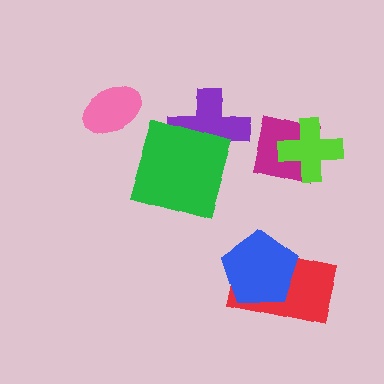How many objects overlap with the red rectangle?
1 object overlaps with the red rectangle.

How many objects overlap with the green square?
1 object overlaps with the green square.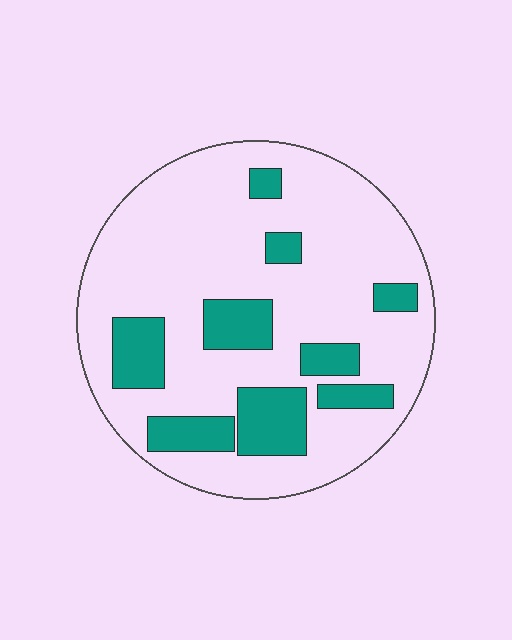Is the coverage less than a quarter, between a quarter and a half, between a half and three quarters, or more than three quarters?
Less than a quarter.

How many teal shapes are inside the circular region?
9.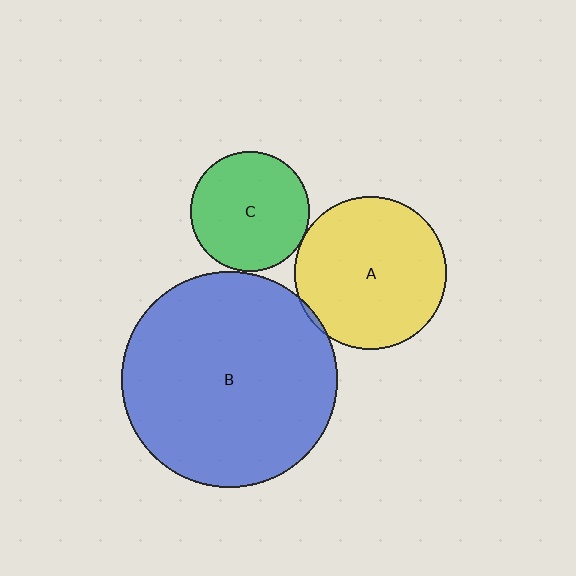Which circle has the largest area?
Circle B (blue).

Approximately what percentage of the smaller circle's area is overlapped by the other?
Approximately 5%.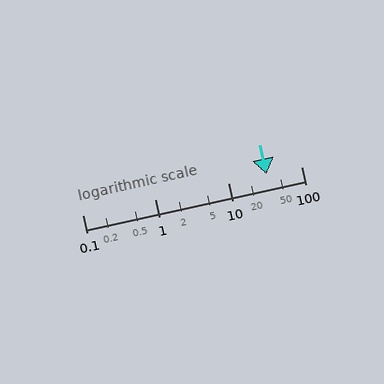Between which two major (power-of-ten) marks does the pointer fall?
The pointer is between 10 and 100.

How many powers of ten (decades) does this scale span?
The scale spans 3 decades, from 0.1 to 100.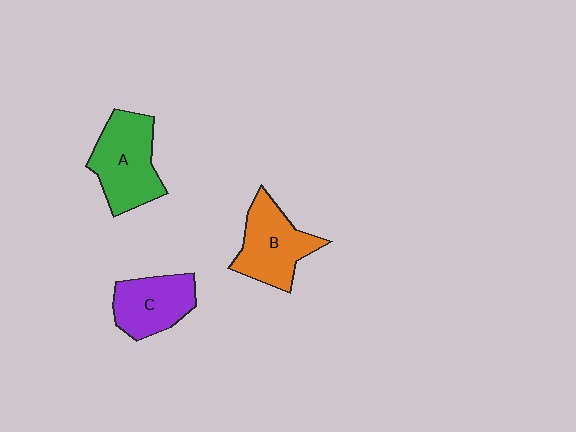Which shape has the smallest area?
Shape C (purple).